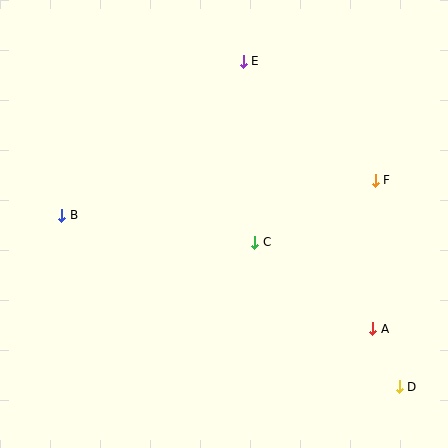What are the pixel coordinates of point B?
Point B is at (62, 215).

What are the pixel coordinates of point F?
Point F is at (375, 180).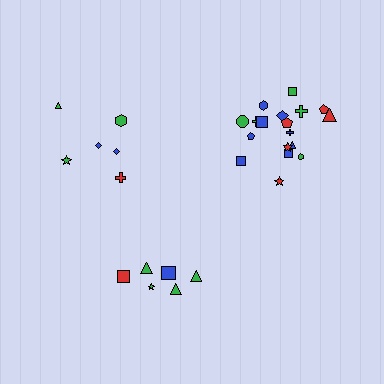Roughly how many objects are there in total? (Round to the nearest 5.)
Roughly 30 objects in total.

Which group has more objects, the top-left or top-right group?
The top-right group.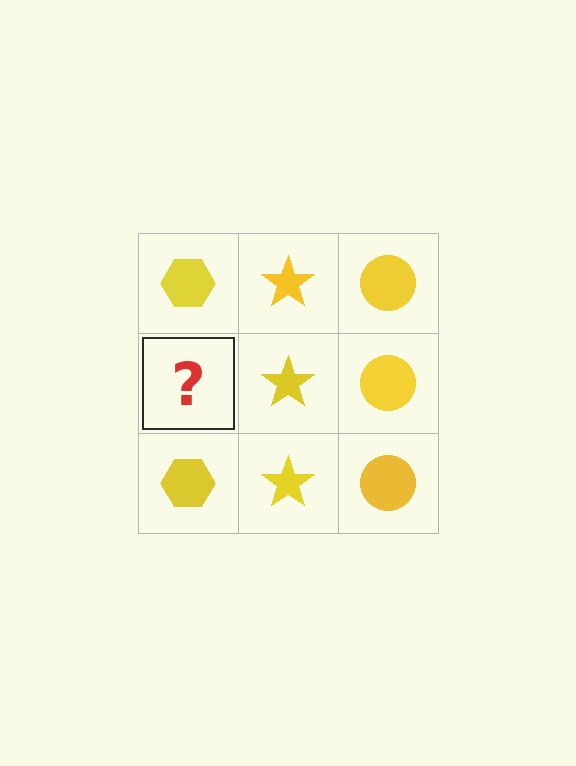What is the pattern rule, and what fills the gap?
The rule is that each column has a consistent shape. The gap should be filled with a yellow hexagon.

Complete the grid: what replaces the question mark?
The question mark should be replaced with a yellow hexagon.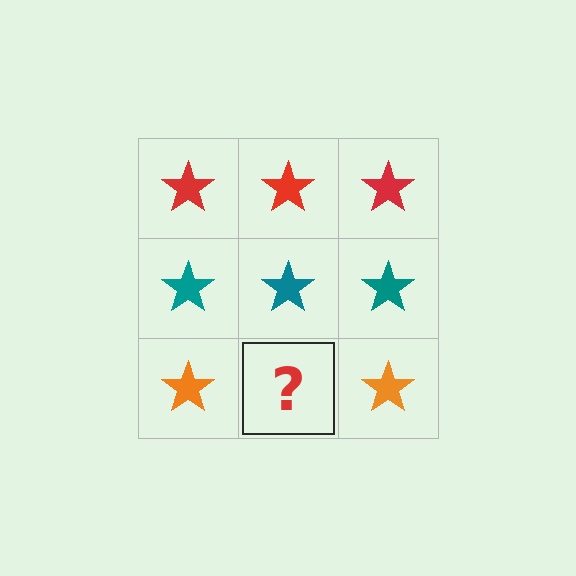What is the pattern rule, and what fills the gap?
The rule is that each row has a consistent color. The gap should be filled with an orange star.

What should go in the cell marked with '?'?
The missing cell should contain an orange star.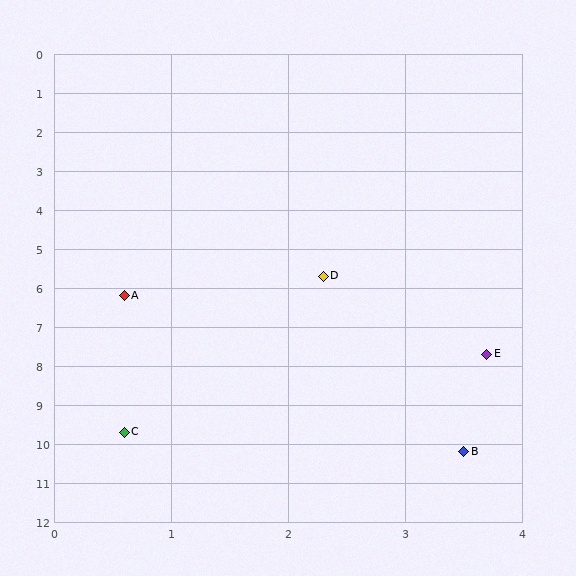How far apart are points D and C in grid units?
Points D and C are about 4.3 grid units apart.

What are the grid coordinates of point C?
Point C is at approximately (0.6, 9.7).